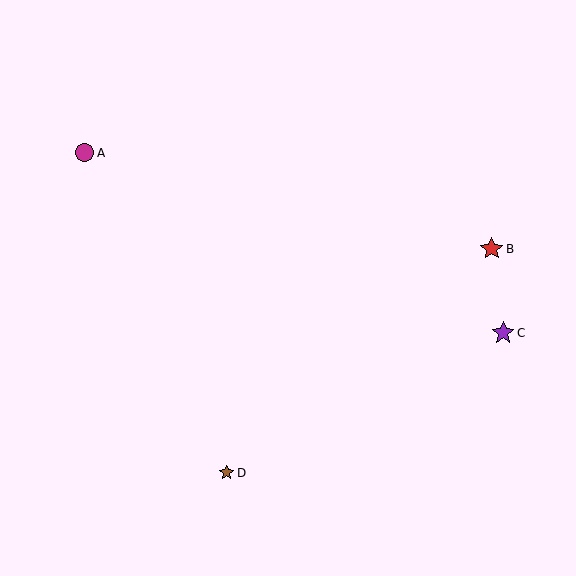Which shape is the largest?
The purple star (labeled C) is the largest.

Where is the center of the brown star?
The center of the brown star is at (226, 473).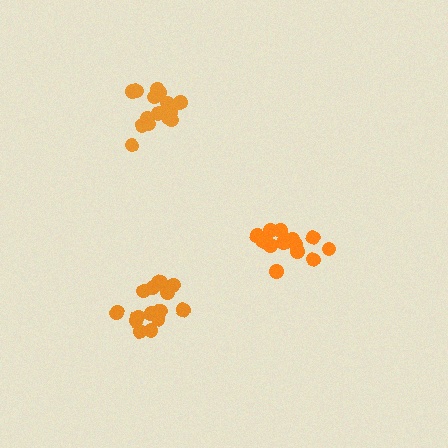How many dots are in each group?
Group 1: 15 dots, Group 2: 15 dots, Group 3: 13 dots (43 total).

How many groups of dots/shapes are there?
There are 3 groups.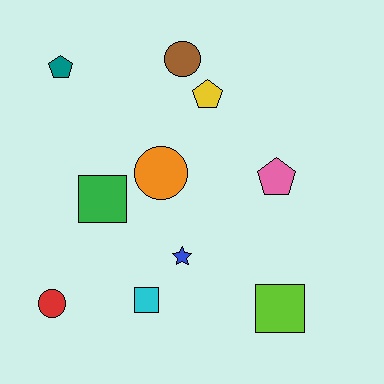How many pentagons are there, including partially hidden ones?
There are 3 pentagons.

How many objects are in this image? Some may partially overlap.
There are 10 objects.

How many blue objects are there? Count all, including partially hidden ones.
There is 1 blue object.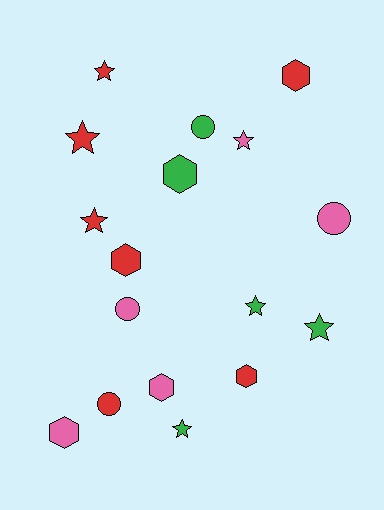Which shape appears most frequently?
Star, with 7 objects.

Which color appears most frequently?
Red, with 7 objects.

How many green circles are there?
There is 1 green circle.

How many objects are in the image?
There are 17 objects.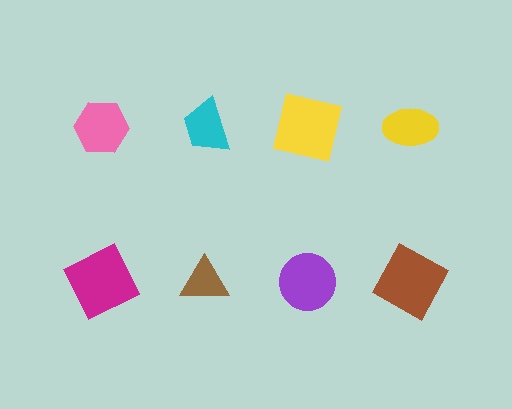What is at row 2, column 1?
A magenta square.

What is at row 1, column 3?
A yellow square.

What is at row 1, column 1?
A pink hexagon.